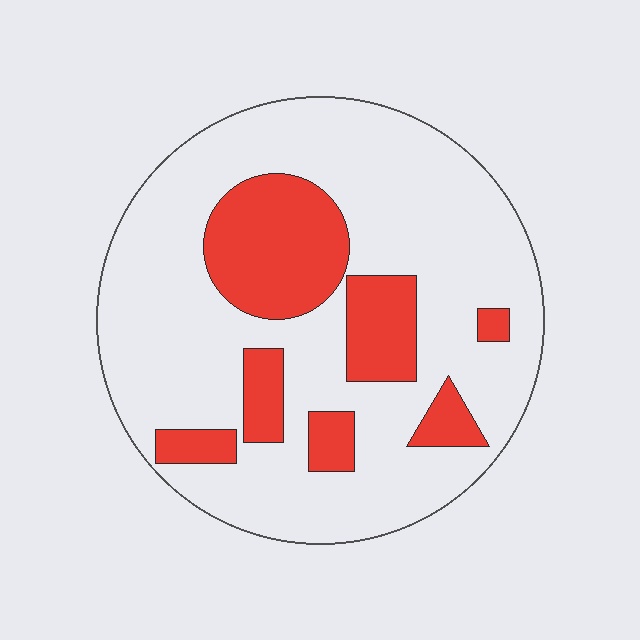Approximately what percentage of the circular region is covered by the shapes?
Approximately 25%.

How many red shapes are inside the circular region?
7.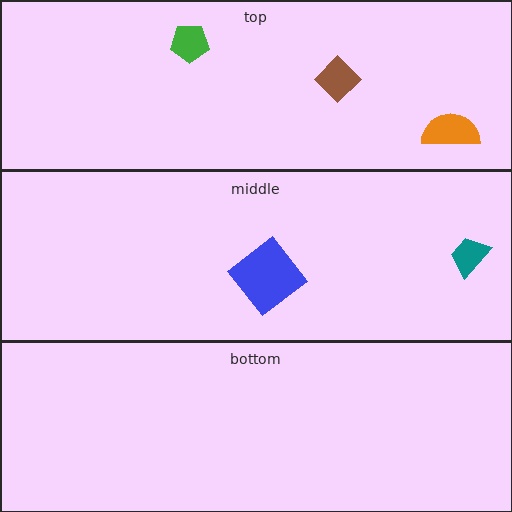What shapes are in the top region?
The green pentagon, the orange semicircle, the brown diamond.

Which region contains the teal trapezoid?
The middle region.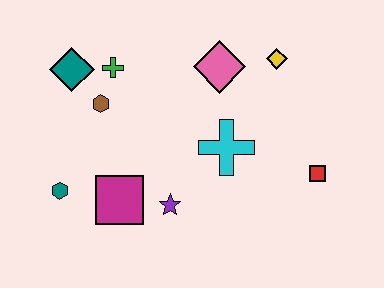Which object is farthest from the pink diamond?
The teal hexagon is farthest from the pink diamond.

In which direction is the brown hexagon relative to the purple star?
The brown hexagon is above the purple star.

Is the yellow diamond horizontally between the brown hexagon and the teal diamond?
No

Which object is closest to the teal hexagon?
The magenta square is closest to the teal hexagon.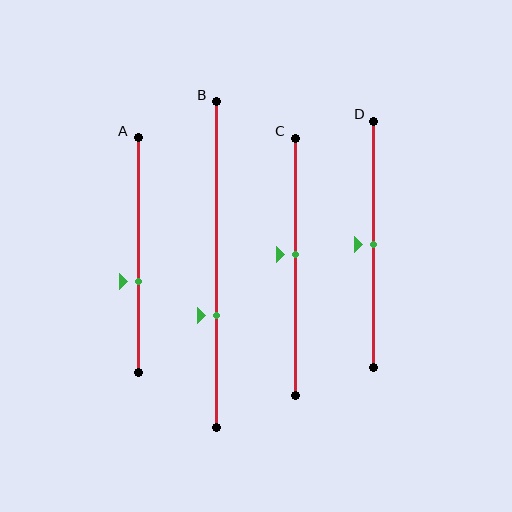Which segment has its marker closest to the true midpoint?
Segment D has its marker closest to the true midpoint.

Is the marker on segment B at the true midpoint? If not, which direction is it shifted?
No, the marker on segment B is shifted downward by about 16% of the segment length.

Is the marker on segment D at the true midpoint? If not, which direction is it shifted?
Yes, the marker on segment D is at the true midpoint.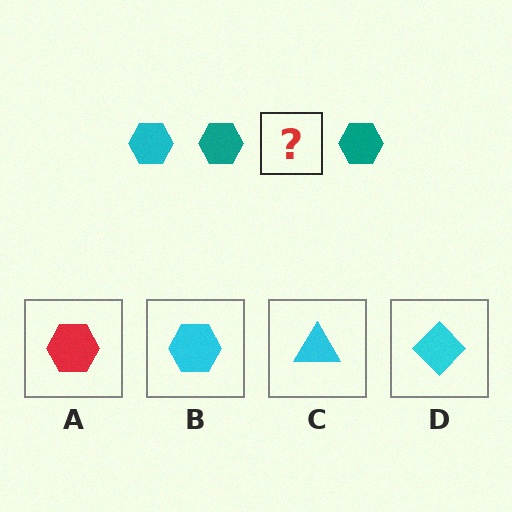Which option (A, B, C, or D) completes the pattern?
B.